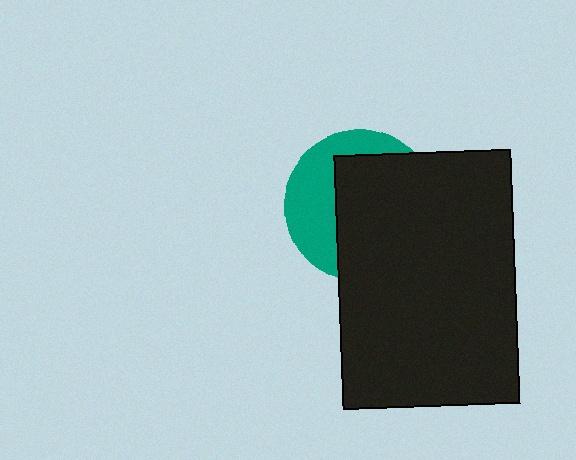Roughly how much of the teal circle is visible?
A small part of it is visible (roughly 38%).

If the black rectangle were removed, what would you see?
You would see the complete teal circle.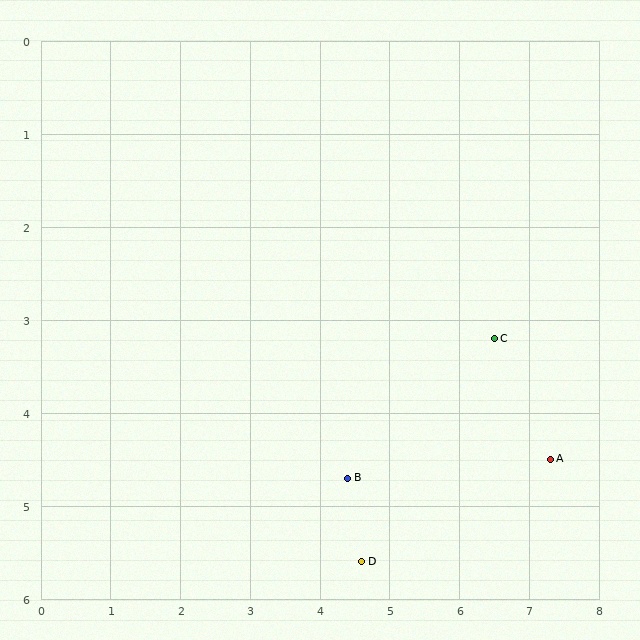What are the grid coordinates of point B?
Point B is at approximately (4.4, 4.7).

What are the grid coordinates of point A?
Point A is at approximately (7.3, 4.5).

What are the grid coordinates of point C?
Point C is at approximately (6.5, 3.2).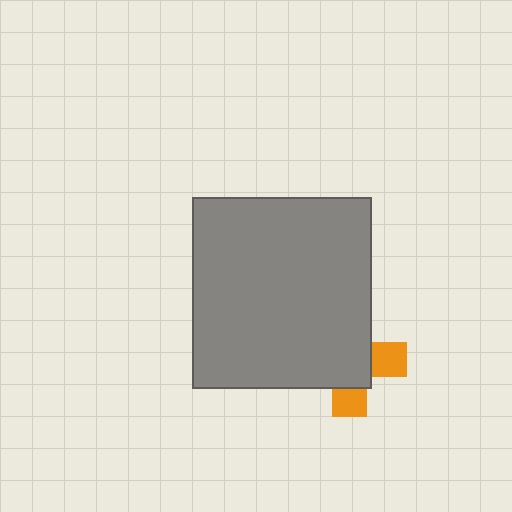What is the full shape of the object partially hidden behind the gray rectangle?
The partially hidden object is an orange cross.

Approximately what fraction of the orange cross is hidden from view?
Roughly 67% of the orange cross is hidden behind the gray rectangle.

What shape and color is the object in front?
The object in front is a gray rectangle.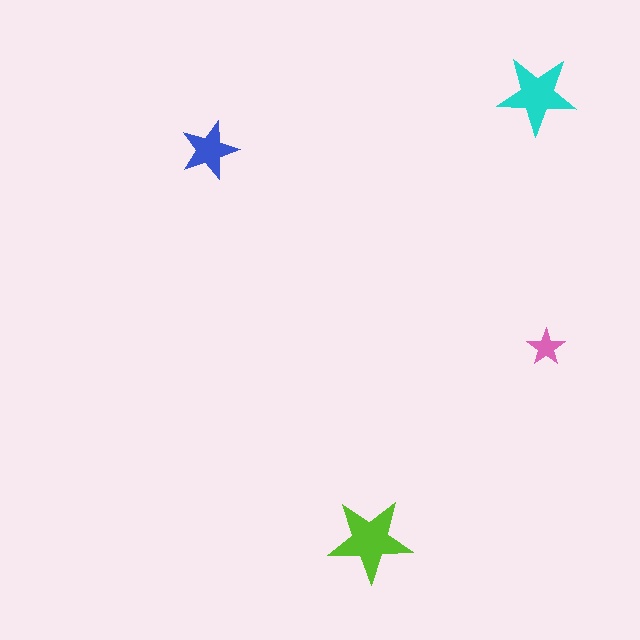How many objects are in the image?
There are 4 objects in the image.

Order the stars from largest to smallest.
the lime one, the cyan one, the blue one, the pink one.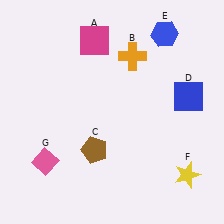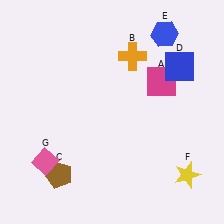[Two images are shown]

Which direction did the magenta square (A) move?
The magenta square (A) moved right.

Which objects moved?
The objects that moved are: the magenta square (A), the brown pentagon (C), the blue square (D).